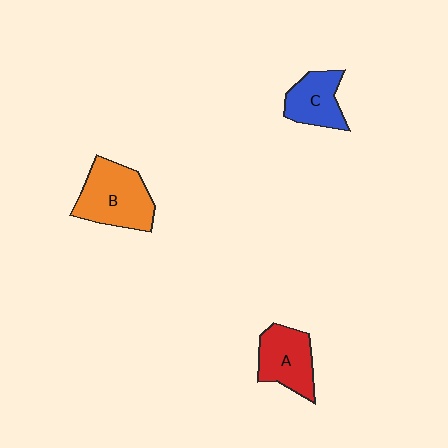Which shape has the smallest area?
Shape C (blue).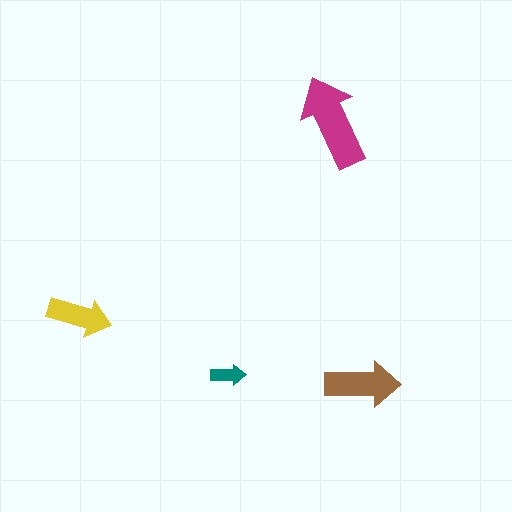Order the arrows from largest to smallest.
the magenta one, the brown one, the yellow one, the teal one.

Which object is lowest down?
The brown arrow is bottommost.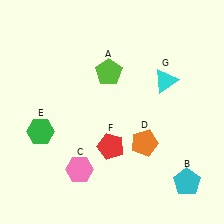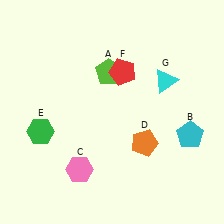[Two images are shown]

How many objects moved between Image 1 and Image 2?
2 objects moved between the two images.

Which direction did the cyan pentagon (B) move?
The cyan pentagon (B) moved up.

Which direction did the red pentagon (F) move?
The red pentagon (F) moved up.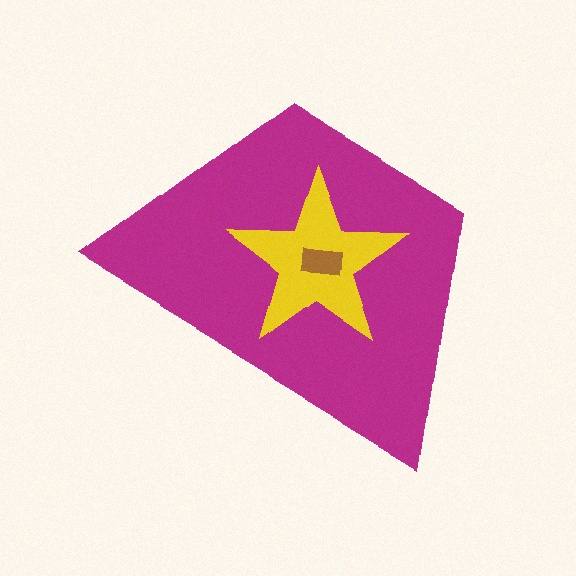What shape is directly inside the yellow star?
The brown rectangle.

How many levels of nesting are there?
3.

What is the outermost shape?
The magenta trapezoid.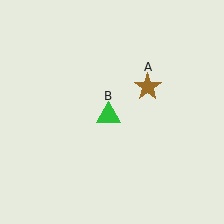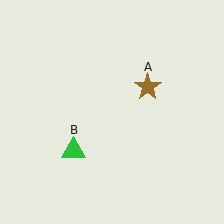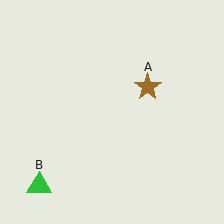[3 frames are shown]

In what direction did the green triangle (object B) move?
The green triangle (object B) moved down and to the left.